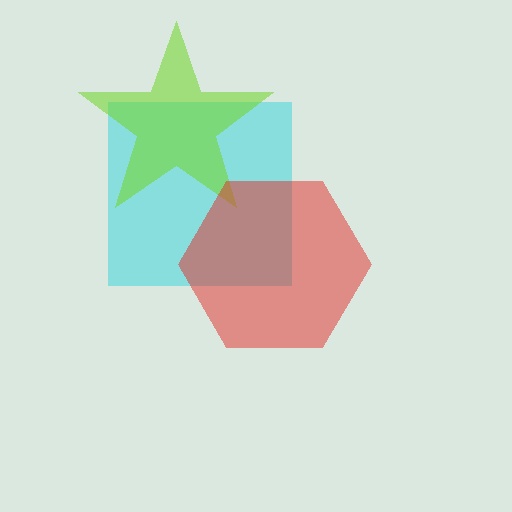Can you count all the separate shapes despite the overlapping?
Yes, there are 3 separate shapes.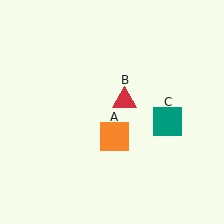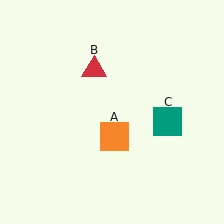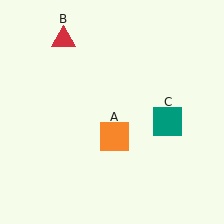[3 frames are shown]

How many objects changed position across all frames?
1 object changed position: red triangle (object B).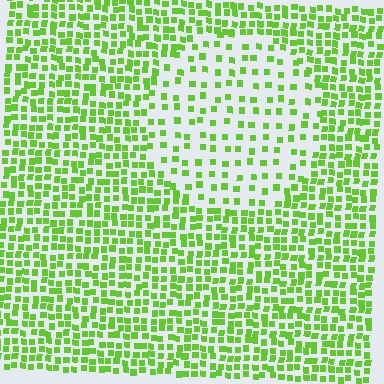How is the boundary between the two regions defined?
The boundary is defined by a change in element density (approximately 2.2x ratio). All elements are the same color, size, and shape.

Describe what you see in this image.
The image contains small lime elements arranged at two different densities. A circle-shaped region is visible where the elements are less densely packed than the surrounding area.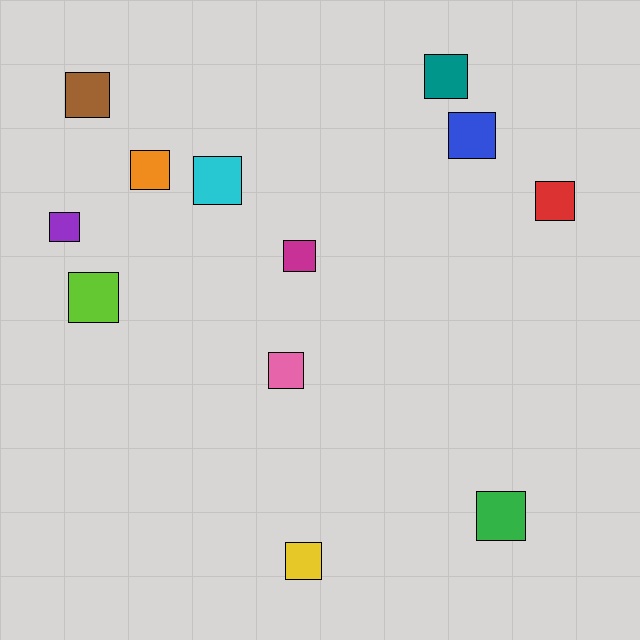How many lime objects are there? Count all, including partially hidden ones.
There is 1 lime object.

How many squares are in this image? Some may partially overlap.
There are 12 squares.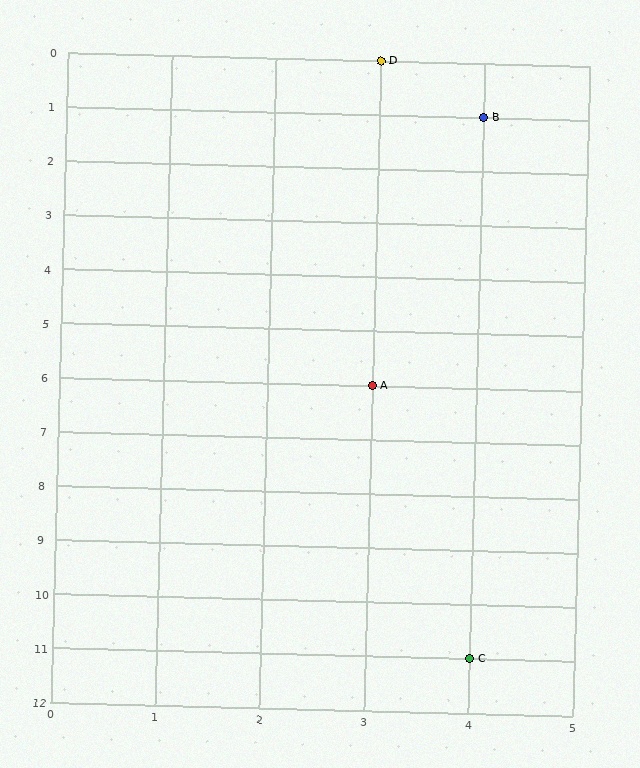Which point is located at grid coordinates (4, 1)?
Point B is at (4, 1).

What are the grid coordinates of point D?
Point D is at grid coordinates (3, 0).